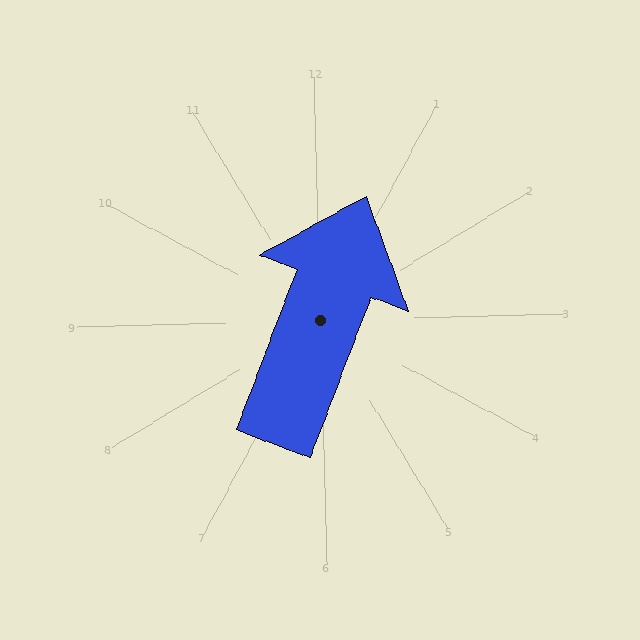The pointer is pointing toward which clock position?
Roughly 1 o'clock.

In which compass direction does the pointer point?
North.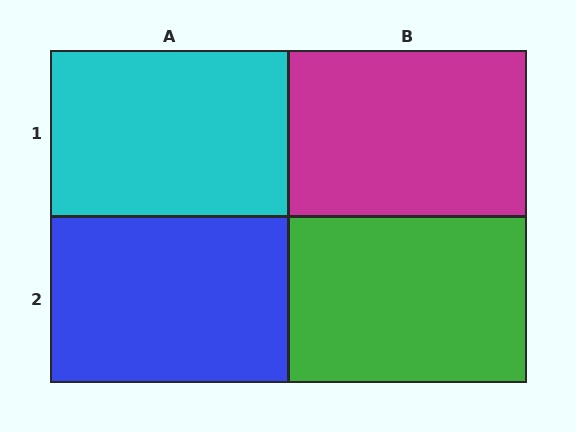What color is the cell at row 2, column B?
Green.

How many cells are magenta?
1 cell is magenta.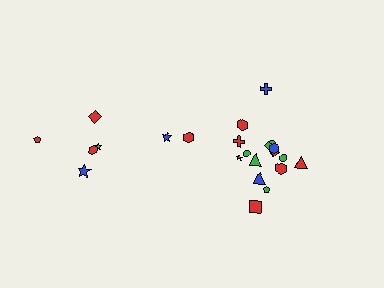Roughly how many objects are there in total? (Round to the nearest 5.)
Roughly 25 objects in total.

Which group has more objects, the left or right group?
The right group.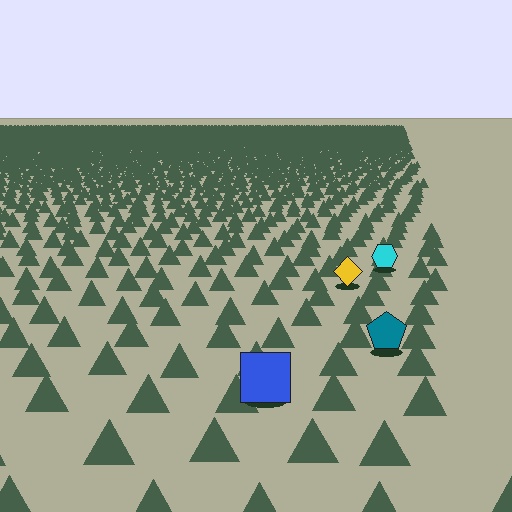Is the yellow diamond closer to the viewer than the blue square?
No. The blue square is closer — you can tell from the texture gradient: the ground texture is coarser near it.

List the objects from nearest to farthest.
From nearest to farthest: the blue square, the teal pentagon, the yellow diamond, the cyan hexagon.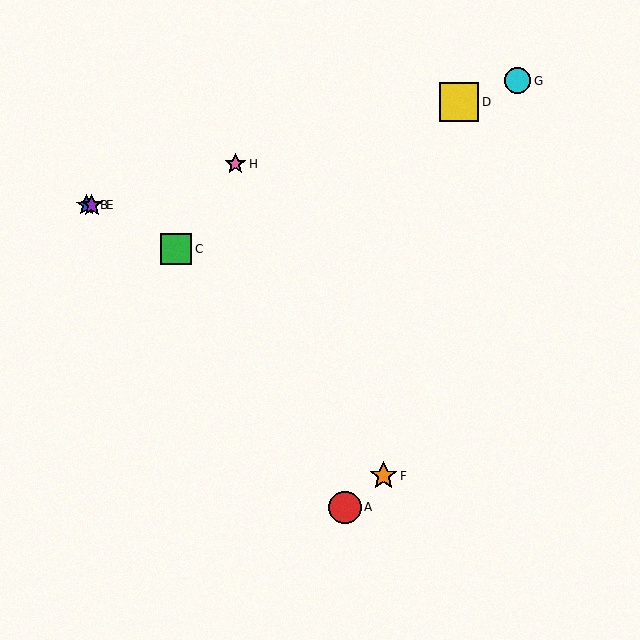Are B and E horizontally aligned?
Yes, both are at y≈205.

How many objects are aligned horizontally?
2 objects (B, E) are aligned horizontally.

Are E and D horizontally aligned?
No, E is at y≈205 and D is at y≈102.